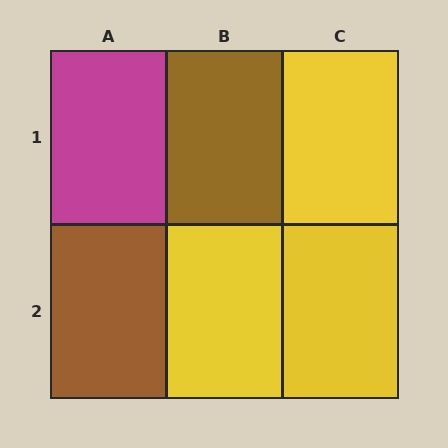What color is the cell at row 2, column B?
Yellow.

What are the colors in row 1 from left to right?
Magenta, brown, yellow.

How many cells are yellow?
3 cells are yellow.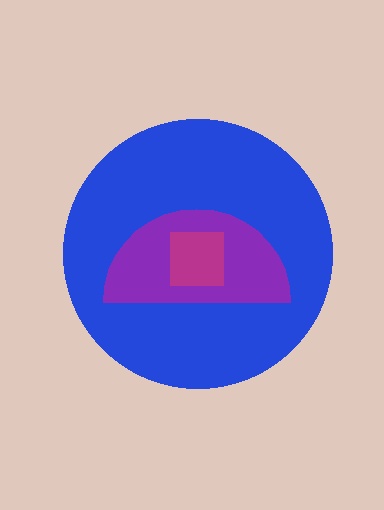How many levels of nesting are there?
3.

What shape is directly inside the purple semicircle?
The magenta square.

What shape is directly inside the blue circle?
The purple semicircle.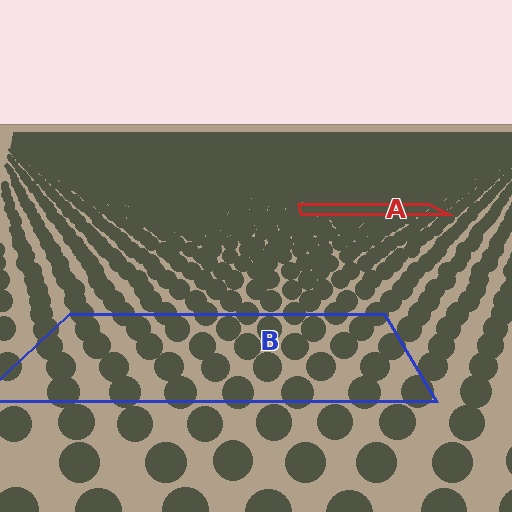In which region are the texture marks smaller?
The texture marks are smaller in region A, because it is farther away.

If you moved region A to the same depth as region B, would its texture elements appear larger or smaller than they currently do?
They would appear larger. At a closer depth, the same texture elements are projected at a bigger on-screen size.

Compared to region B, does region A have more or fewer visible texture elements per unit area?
Region A has more texture elements per unit area — they are packed more densely because it is farther away.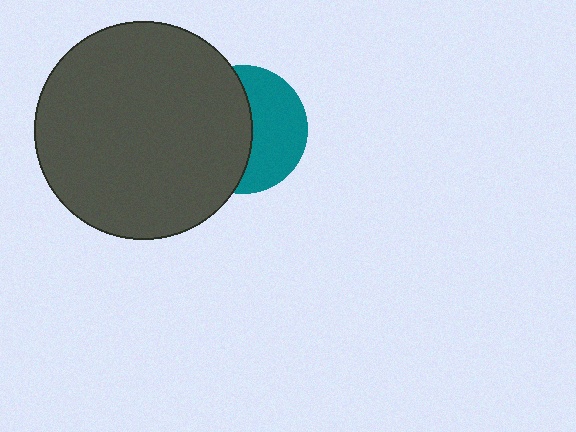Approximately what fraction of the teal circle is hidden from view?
Roughly 53% of the teal circle is hidden behind the dark gray circle.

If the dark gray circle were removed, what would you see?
You would see the complete teal circle.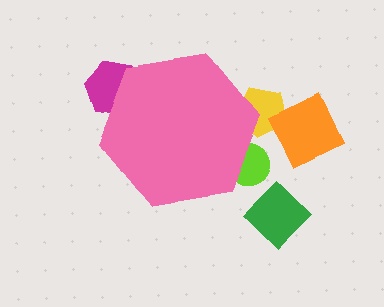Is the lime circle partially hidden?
Yes, the lime circle is partially hidden behind the pink hexagon.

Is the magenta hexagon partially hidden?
Yes, the magenta hexagon is partially hidden behind the pink hexagon.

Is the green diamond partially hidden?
No, the green diamond is fully visible.